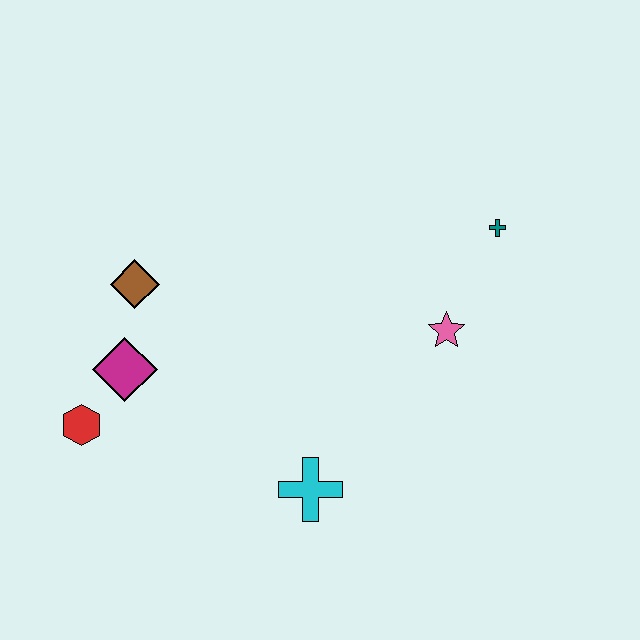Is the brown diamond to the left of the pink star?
Yes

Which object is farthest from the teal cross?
The red hexagon is farthest from the teal cross.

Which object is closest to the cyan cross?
The pink star is closest to the cyan cross.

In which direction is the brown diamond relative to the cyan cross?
The brown diamond is above the cyan cross.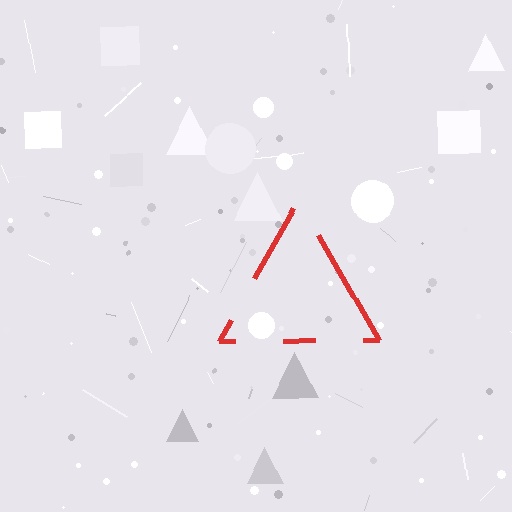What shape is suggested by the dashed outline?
The dashed outline suggests a triangle.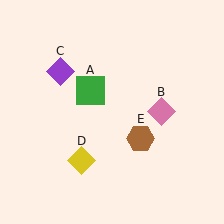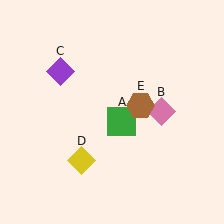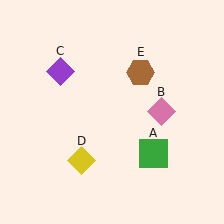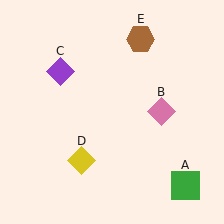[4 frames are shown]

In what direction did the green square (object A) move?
The green square (object A) moved down and to the right.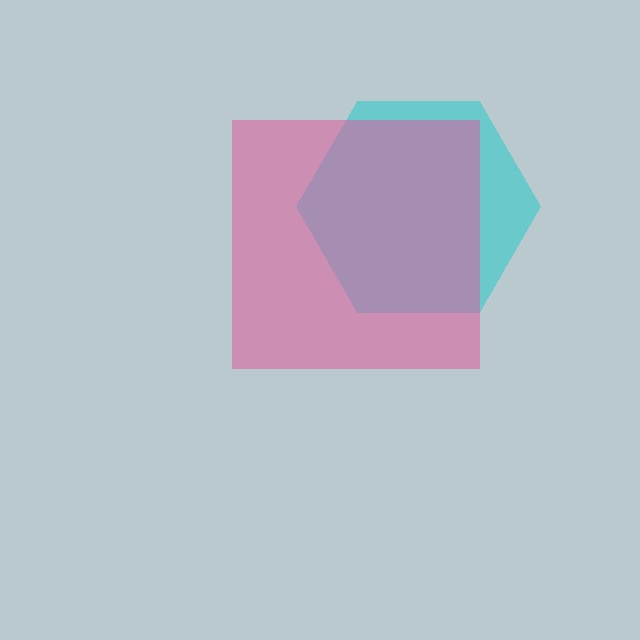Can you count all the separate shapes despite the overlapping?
Yes, there are 2 separate shapes.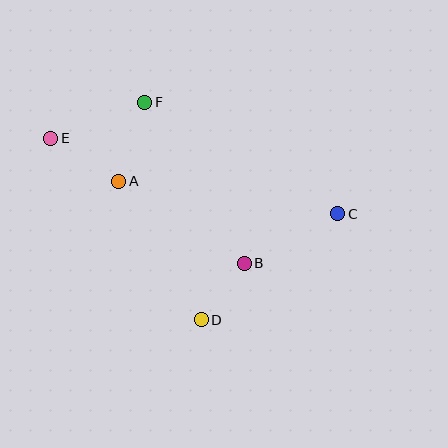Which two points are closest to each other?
Points B and D are closest to each other.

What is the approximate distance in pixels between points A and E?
The distance between A and E is approximately 81 pixels.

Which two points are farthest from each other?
Points C and E are farthest from each other.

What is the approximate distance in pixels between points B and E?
The distance between B and E is approximately 231 pixels.